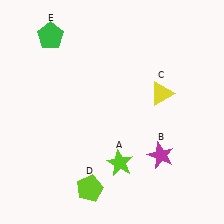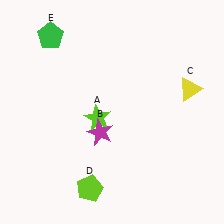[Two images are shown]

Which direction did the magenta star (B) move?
The magenta star (B) moved left.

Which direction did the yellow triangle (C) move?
The yellow triangle (C) moved right.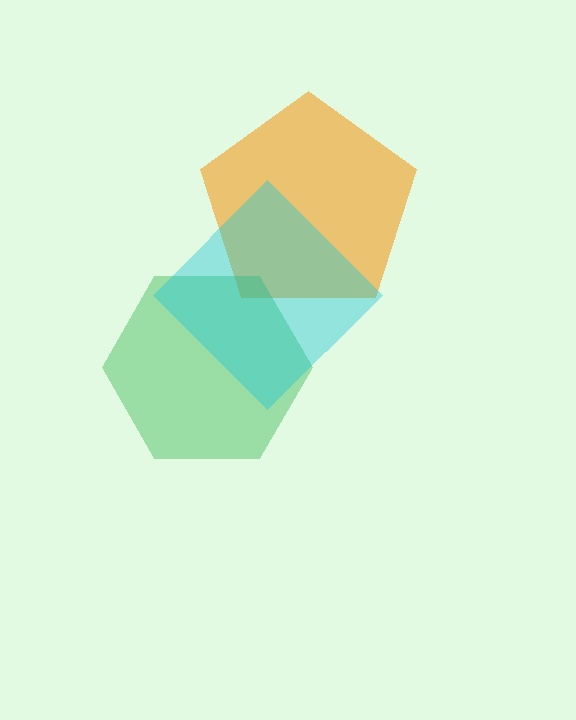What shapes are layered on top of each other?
The layered shapes are: an orange pentagon, a green hexagon, a cyan diamond.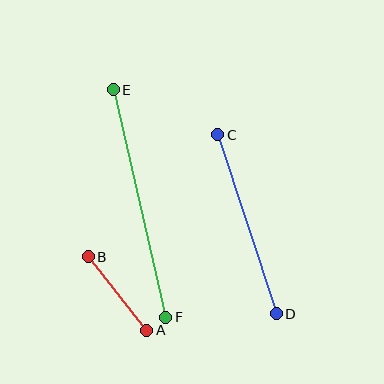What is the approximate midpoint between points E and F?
The midpoint is at approximately (140, 203) pixels.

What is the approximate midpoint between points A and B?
The midpoint is at approximately (118, 293) pixels.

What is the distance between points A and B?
The distance is approximately 94 pixels.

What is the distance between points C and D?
The distance is approximately 188 pixels.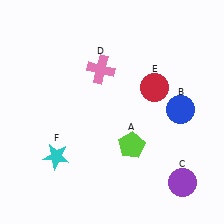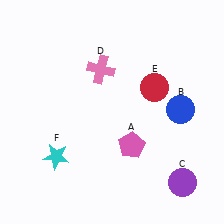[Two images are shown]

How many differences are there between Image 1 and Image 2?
There is 1 difference between the two images.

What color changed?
The pentagon (A) changed from lime in Image 1 to pink in Image 2.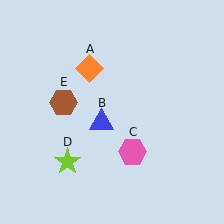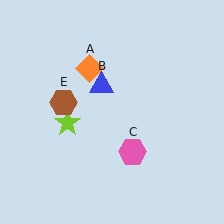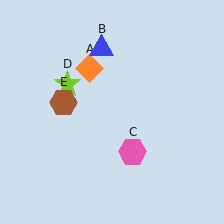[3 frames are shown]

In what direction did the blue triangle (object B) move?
The blue triangle (object B) moved up.